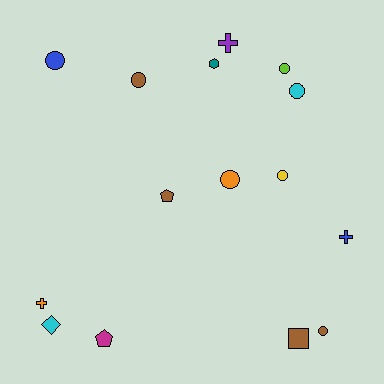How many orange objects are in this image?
There are 2 orange objects.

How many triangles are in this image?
There are no triangles.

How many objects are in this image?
There are 15 objects.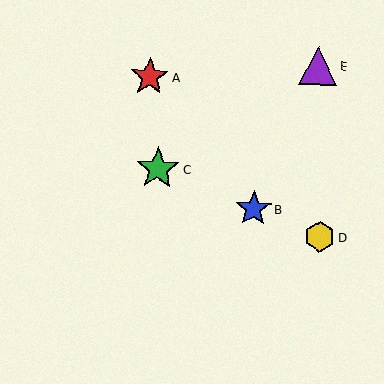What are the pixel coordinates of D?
Object D is at (320, 237).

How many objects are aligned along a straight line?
3 objects (B, C, D) are aligned along a straight line.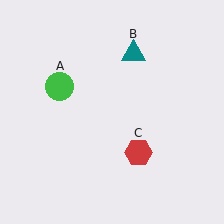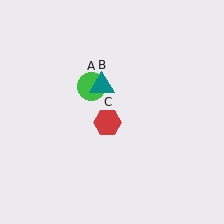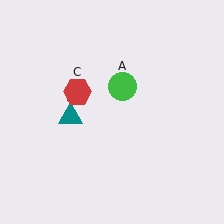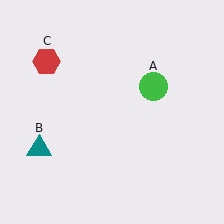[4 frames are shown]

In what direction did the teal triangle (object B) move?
The teal triangle (object B) moved down and to the left.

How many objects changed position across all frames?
3 objects changed position: green circle (object A), teal triangle (object B), red hexagon (object C).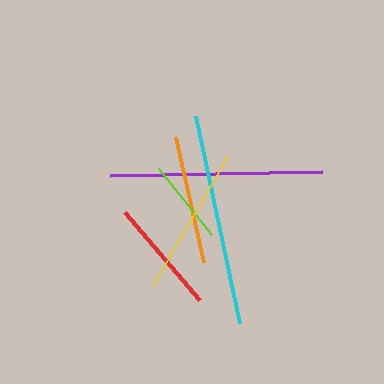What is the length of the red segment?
The red segment is approximately 116 pixels long.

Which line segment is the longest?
The purple line is the longest at approximately 212 pixels.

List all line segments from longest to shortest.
From longest to shortest: purple, cyan, yellow, orange, red, lime.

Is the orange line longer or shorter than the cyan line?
The cyan line is longer than the orange line.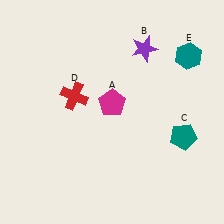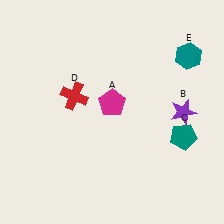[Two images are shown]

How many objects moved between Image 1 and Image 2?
1 object moved between the two images.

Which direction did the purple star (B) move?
The purple star (B) moved down.